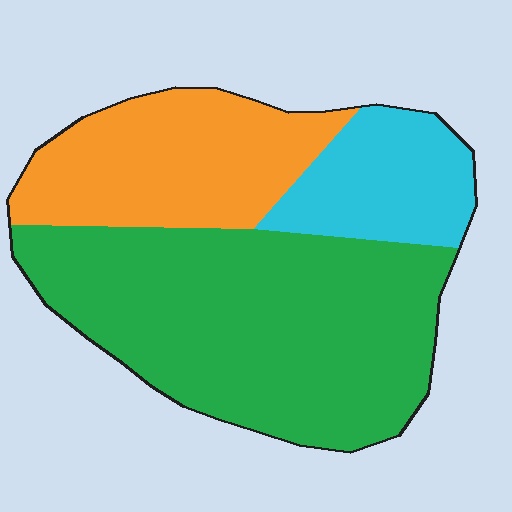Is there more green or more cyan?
Green.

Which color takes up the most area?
Green, at roughly 55%.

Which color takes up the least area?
Cyan, at roughly 15%.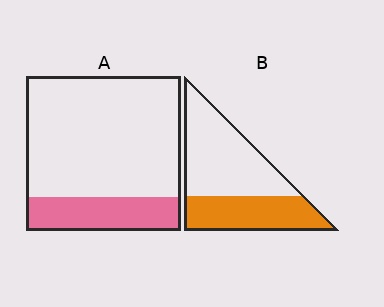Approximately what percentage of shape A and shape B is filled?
A is approximately 20% and B is approximately 40%.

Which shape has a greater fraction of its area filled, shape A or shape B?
Shape B.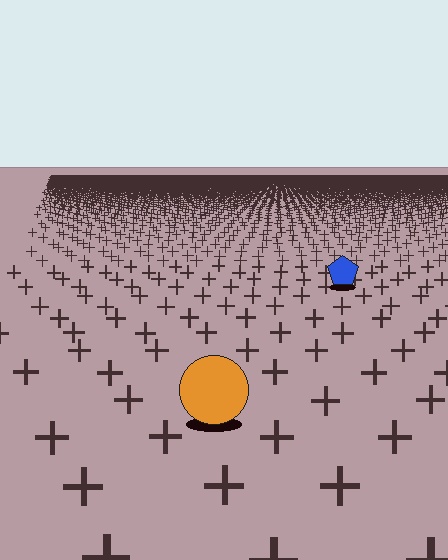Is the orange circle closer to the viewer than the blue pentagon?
Yes. The orange circle is closer — you can tell from the texture gradient: the ground texture is coarser near it.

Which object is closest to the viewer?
The orange circle is closest. The texture marks near it are larger and more spread out.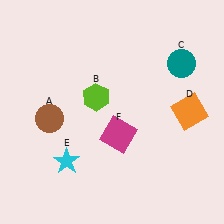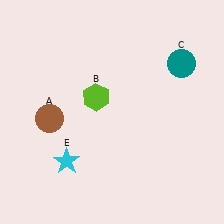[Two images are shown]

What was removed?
The orange square (D), the magenta square (F) were removed in Image 2.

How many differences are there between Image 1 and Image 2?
There are 2 differences between the two images.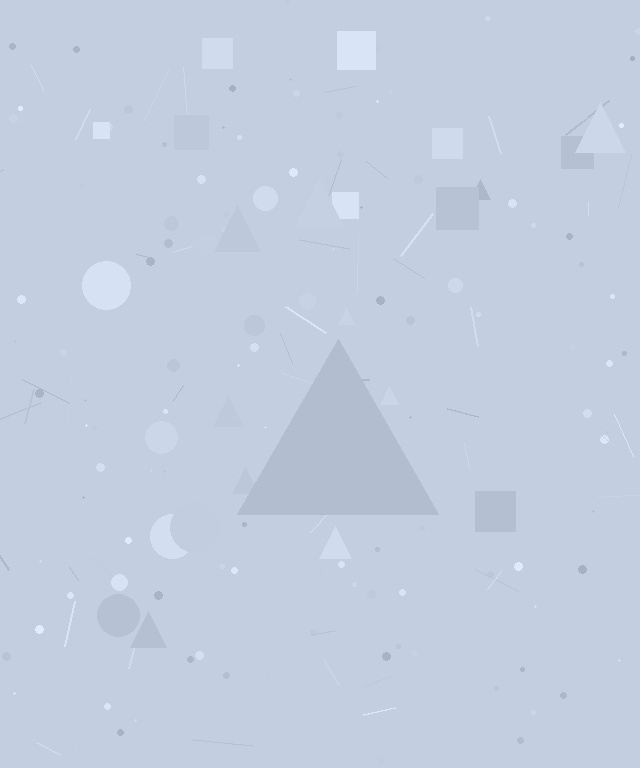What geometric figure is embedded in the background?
A triangle is embedded in the background.